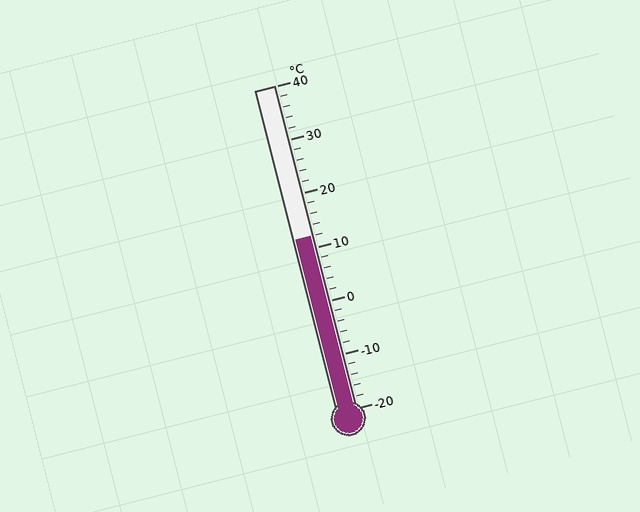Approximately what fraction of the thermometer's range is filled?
The thermometer is filled to approximately 55% of its range.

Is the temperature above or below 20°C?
The temperature is below 20°C.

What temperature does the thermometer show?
The thermometer shows approximately 12°C.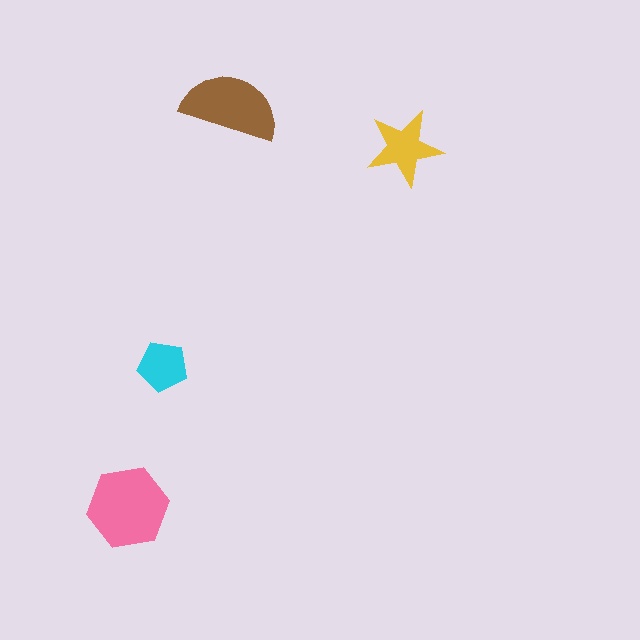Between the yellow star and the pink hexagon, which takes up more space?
The pink hexagon.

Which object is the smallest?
The cyan pentagon.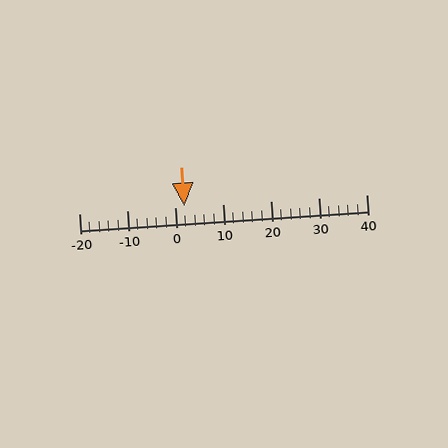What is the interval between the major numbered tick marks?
The major tick marks are spaced 10 units apart.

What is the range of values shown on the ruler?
The ruler shows values from -20 to 40.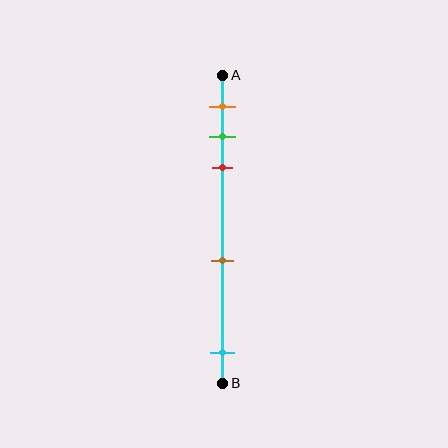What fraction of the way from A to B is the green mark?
The green mark is approximately 20% (0.2) of the way from A to B.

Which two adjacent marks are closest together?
The green and red marks are the closest adjacent pair.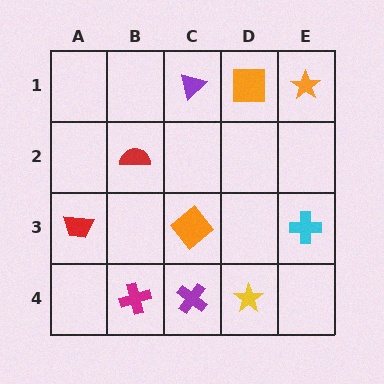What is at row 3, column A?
A red trapezoid.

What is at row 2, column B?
A red semicircle.